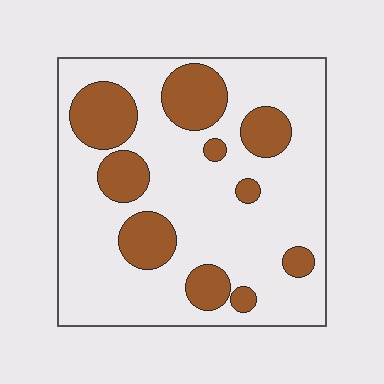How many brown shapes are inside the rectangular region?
10.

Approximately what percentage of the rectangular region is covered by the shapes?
Approximately 25%.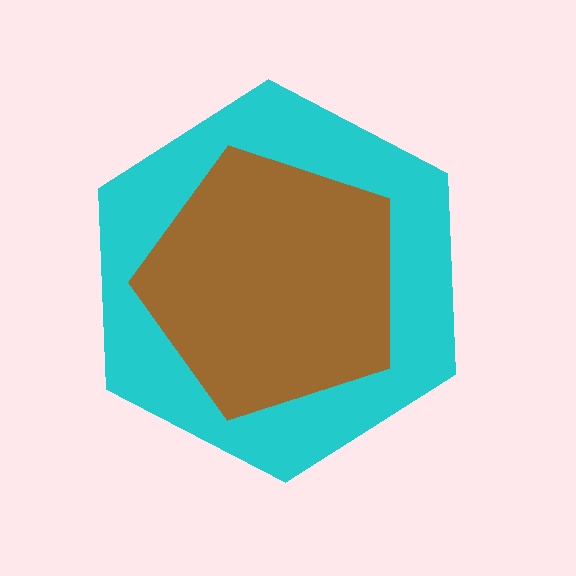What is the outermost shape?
The cyan hexagon.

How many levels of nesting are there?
2.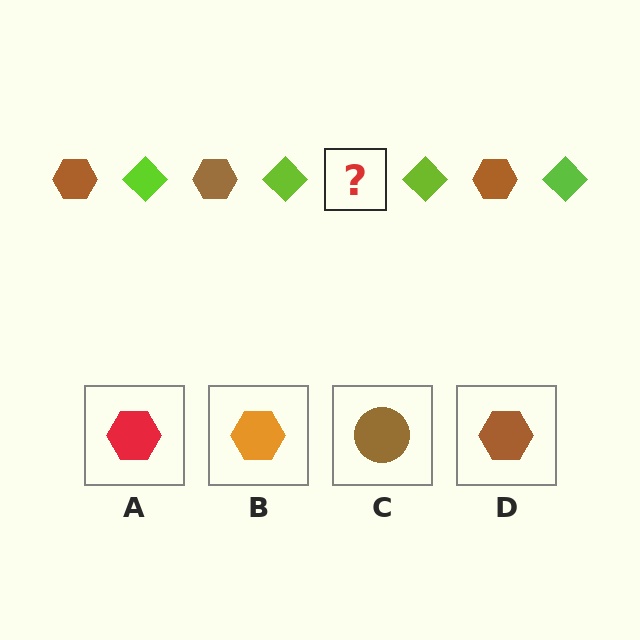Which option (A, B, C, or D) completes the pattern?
D.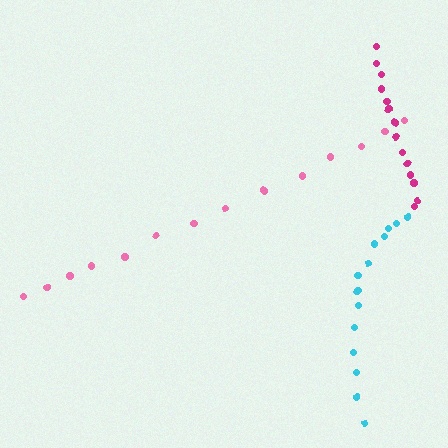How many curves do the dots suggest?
There are 3 distinct paths.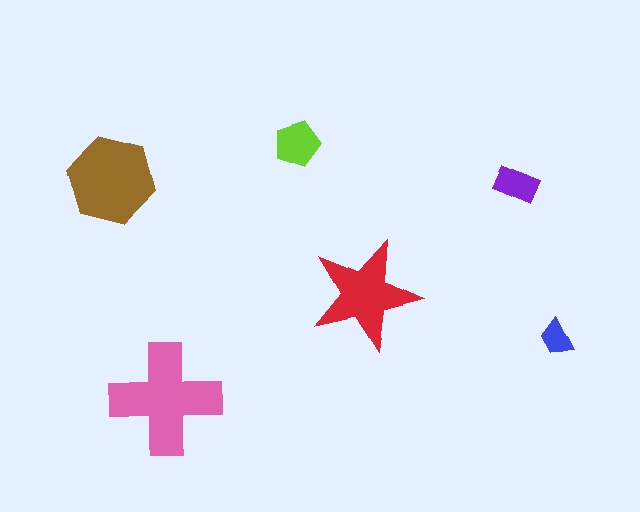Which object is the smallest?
The blue trapezoid.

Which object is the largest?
The pink cross.